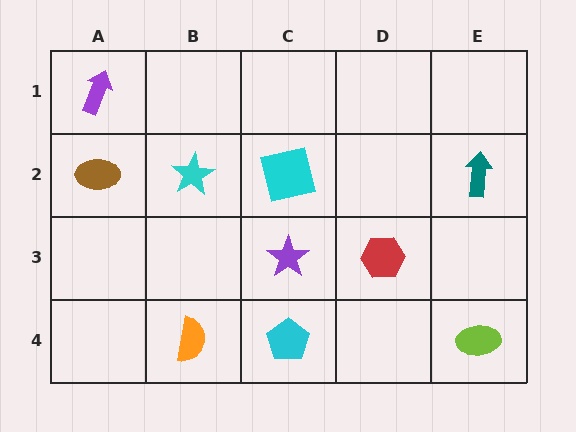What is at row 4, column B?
An orange semicircle.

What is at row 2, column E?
A teal arrow.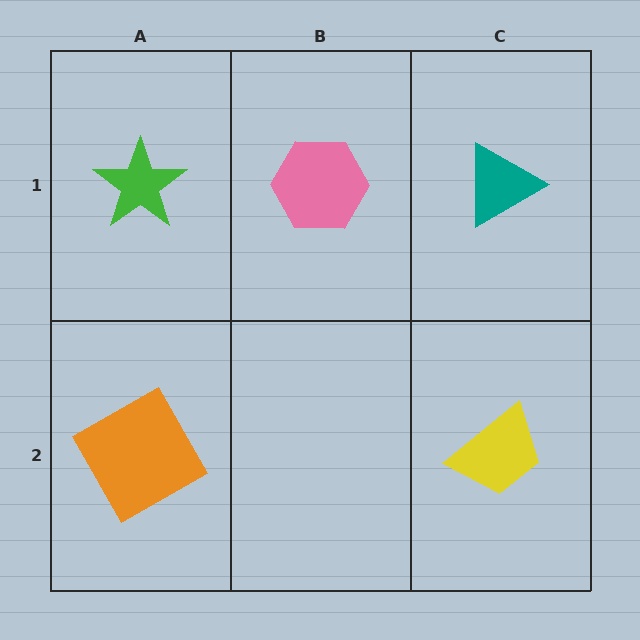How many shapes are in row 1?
3 shapes.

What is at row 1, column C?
A teal triangle.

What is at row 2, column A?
An orange square.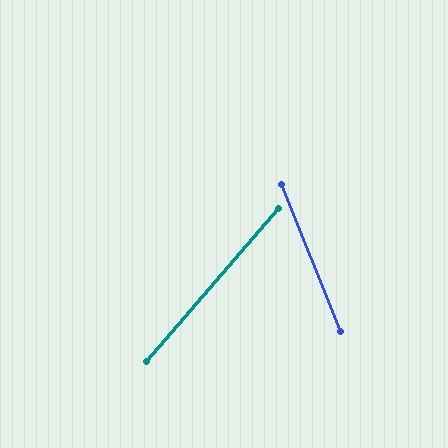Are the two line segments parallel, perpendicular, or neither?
Neither parallel nor perpendicular — they differ by about 63°.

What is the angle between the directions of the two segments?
Approximately 63 degrees.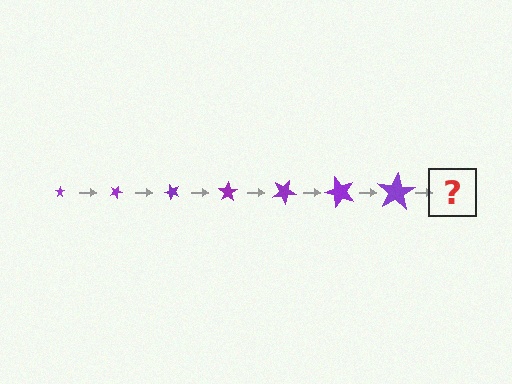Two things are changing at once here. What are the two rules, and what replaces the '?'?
The two rules are that the star grows larger each step and it rotates 25 degrees each step. The '?' should be a star, larger than the previous one and rotated 175 degrees from the start.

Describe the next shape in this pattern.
It should be a star, larger than the previous one and rotated 175 degrees from the start.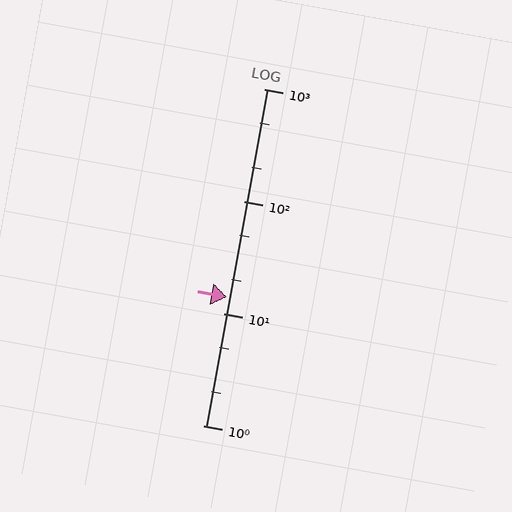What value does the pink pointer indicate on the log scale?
The pointer indicates approximately 14.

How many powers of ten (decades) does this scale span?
The scale spans 3 decades, from 1 to 1000.